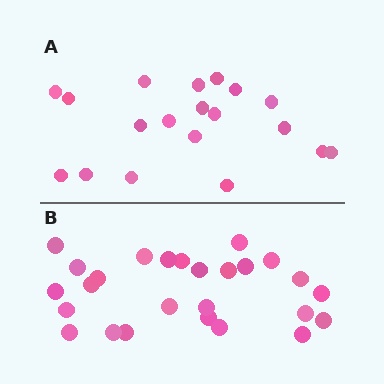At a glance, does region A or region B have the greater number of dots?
Region B (the bottom region) has more dots.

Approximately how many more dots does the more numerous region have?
Region B has roughly 8 or so more dots than region A.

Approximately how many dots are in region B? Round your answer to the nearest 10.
About 30 dots. (The exact count is 26, which rounds to 30.)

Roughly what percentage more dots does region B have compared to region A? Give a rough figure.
About 35% more.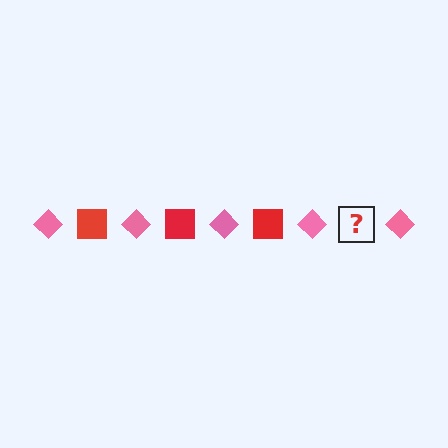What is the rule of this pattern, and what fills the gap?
The rule is that the pattern alternates between pink diamond and red square. The gap should be filled with a red square.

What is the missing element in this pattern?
The missing element is a red square.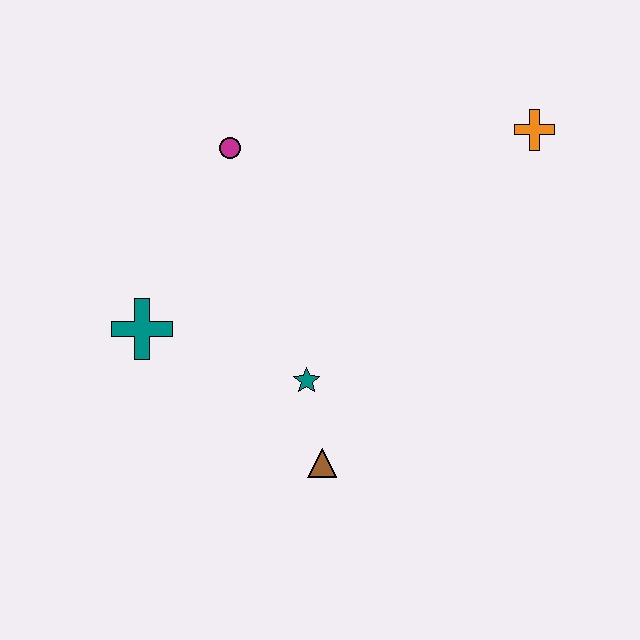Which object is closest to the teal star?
The brown triangle is closest to the teal star.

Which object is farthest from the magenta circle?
The brown triangle is farthest from the magenta circle.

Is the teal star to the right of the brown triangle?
No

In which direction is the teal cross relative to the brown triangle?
The teal cross is to the left of the brown triangle.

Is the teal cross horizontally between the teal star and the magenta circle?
No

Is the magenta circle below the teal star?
No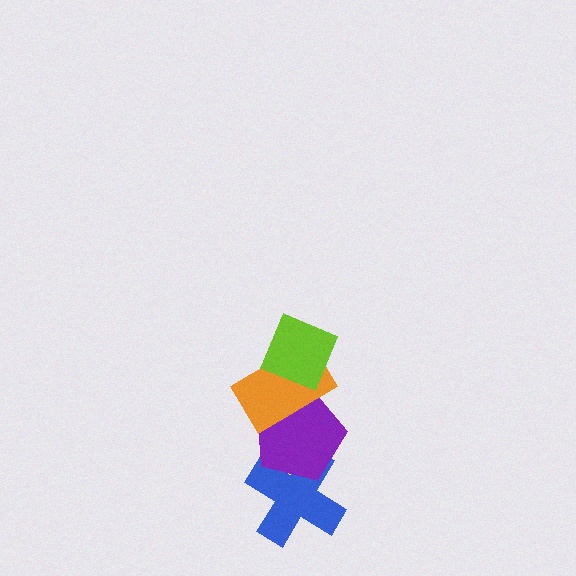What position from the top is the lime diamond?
The lime diamond is 1st from the top.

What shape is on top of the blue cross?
The purple pentagon is on top of the blue cross.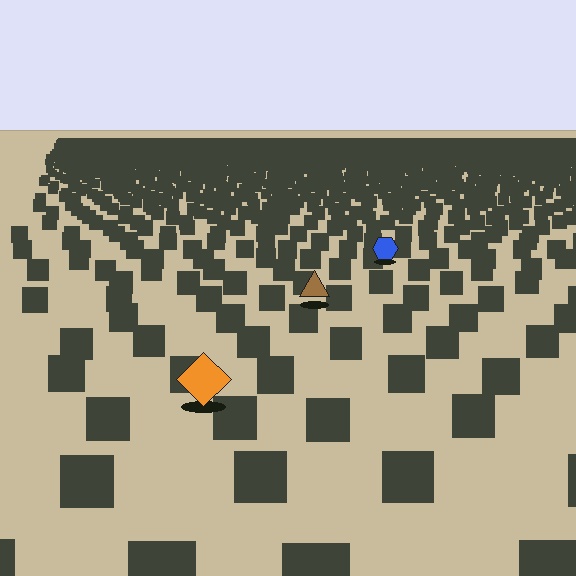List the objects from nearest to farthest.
From nearest to farthest: the orange diamond, the brown triangle, the blue hexagon.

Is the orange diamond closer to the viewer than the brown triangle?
Yes. The orange diamond is closer — you can tell from the texture gradient: the ground texture is coarser near it.